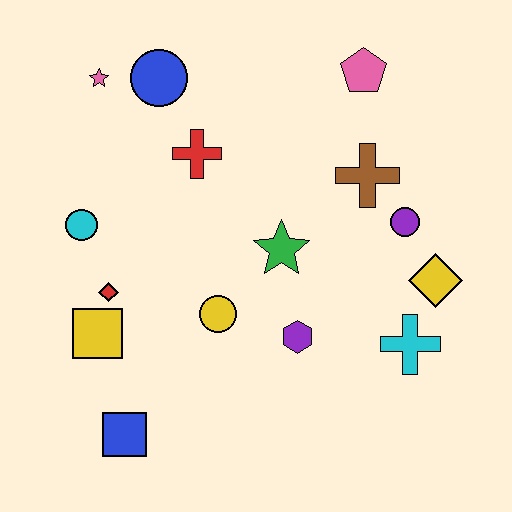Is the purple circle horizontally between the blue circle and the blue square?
No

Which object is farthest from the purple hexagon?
The pink star is farthest from the purple hexagon.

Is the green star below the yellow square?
No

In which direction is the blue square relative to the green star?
The blue square is below the green star.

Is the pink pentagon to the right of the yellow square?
Yes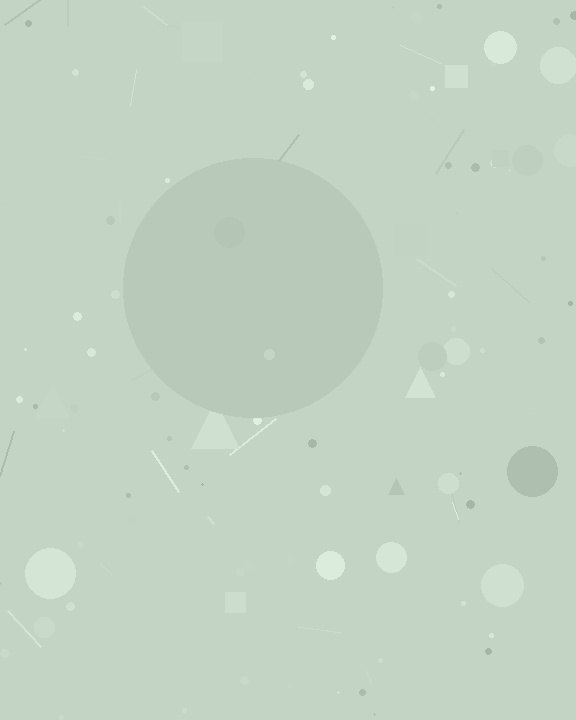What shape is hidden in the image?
A circle is hidden in the image.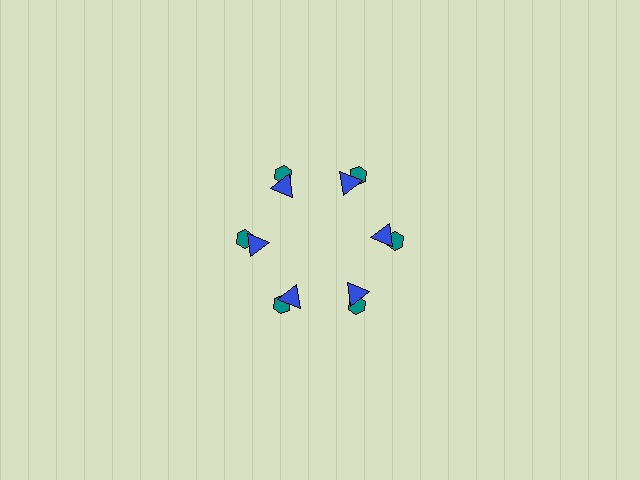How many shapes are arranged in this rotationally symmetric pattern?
There are 12 shapes, arranged in 6 groups of 2.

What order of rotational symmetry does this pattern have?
This pattern has 6-fold rotational symmetry.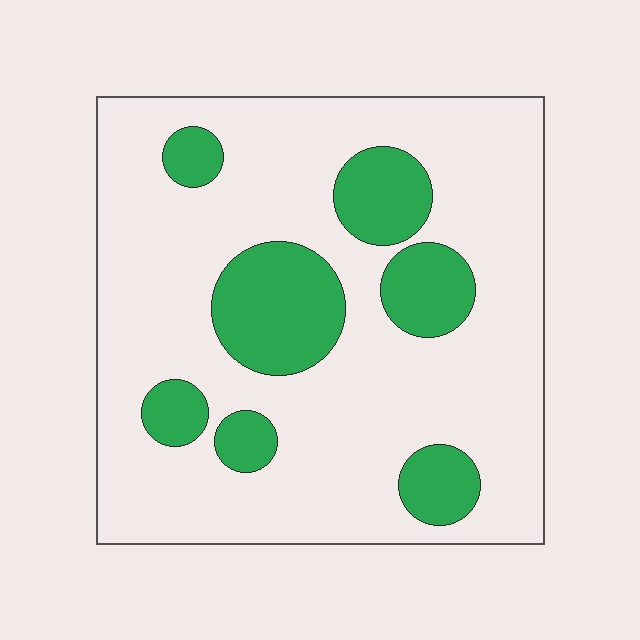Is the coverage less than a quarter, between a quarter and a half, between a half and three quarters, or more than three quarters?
Less than a quarter.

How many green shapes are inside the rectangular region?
7.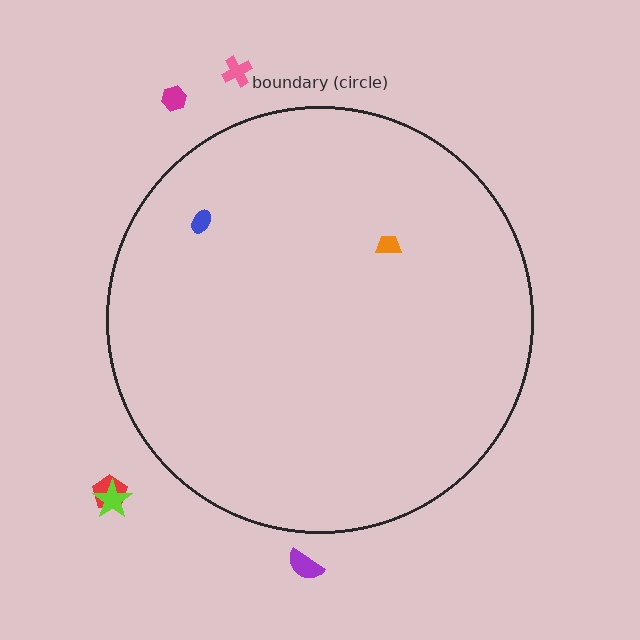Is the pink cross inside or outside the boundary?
Outside.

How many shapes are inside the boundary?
2 inside, 5 outside.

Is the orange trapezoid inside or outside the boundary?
Inside.